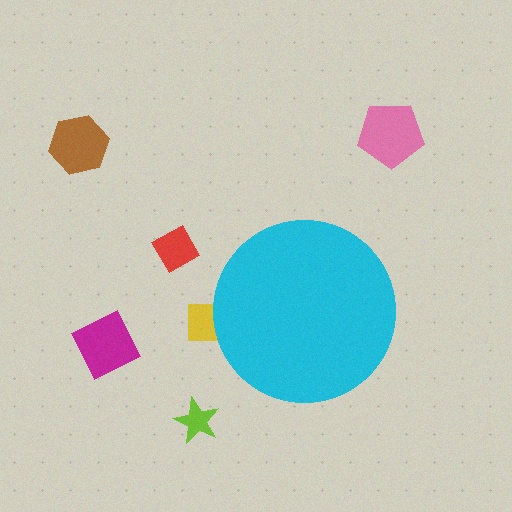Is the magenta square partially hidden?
No, the magenta square is fully visible.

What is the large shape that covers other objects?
A cyan circle.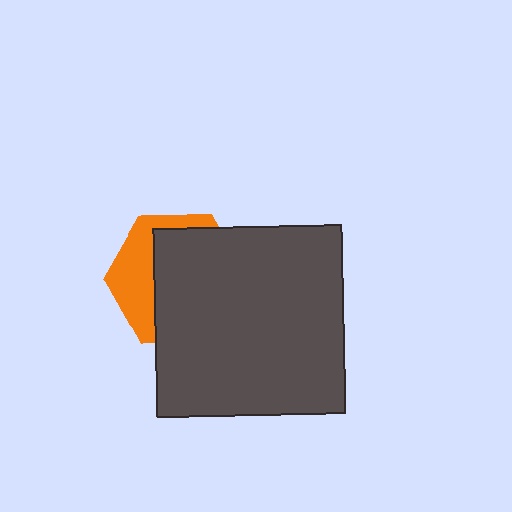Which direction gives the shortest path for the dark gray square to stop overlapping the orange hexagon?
Moving right gives the shortest separation.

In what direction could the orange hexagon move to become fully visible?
The orange hexagon could move left. That would shift it out from behind the dark gray square entirely.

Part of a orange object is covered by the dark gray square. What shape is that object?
It is a hexagon.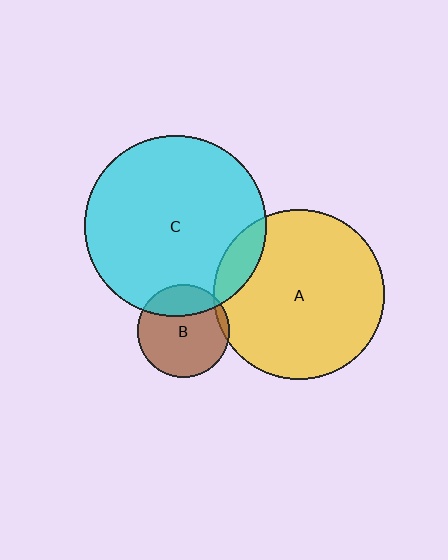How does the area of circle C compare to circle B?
Approximately 3.9 times.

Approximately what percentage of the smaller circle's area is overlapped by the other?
Approximately 25%.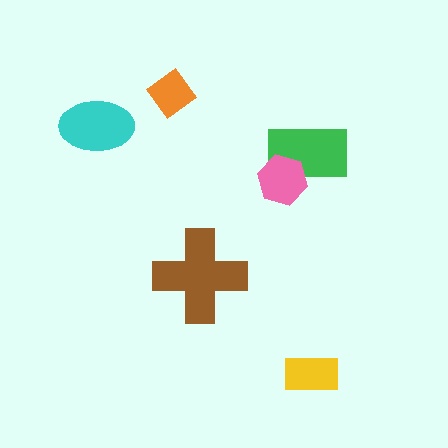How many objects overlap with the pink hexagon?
1 object overlaps with the pink hexagon.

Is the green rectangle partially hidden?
Yes, it is partially covered by another shape.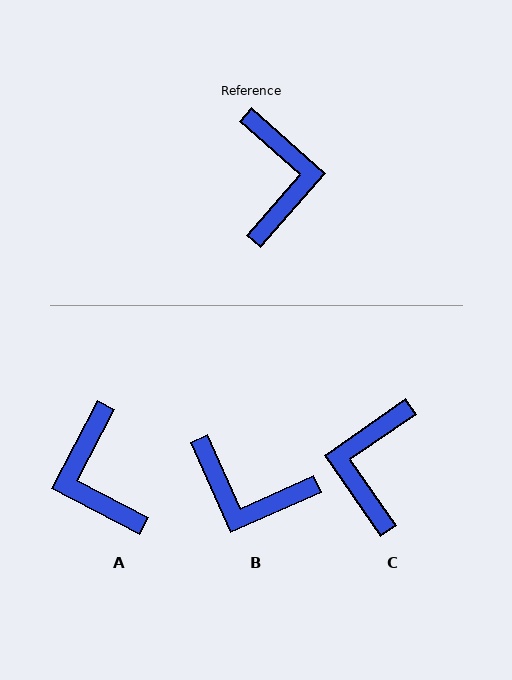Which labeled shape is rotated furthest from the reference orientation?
C, about 166 degrees away.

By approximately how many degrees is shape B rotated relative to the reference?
Approximately 115 degrees clockwise.